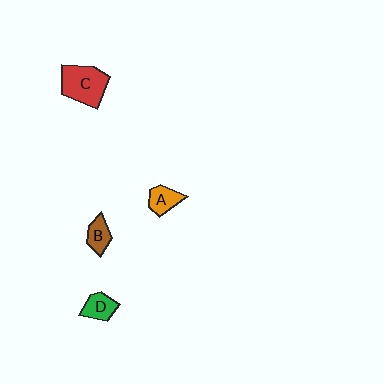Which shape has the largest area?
Shape C (red).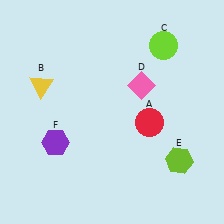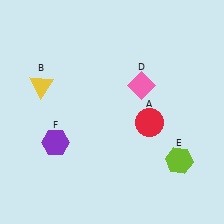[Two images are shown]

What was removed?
The lime circle (C) was removed in Image 2.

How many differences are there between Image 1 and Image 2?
There is 1 difference between the two images.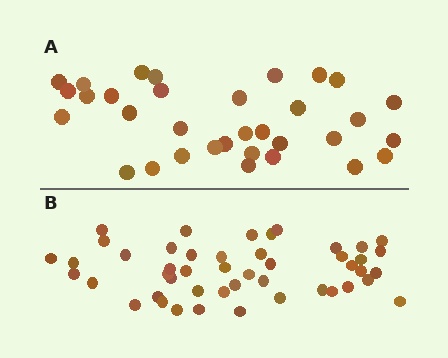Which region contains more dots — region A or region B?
Region B (the bottom region) has more dots.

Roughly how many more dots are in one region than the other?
Region B has approximately 15 more dots than region A.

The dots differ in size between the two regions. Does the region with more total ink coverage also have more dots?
No. Region A has more total ink coverage because its dots are larger, but region B actually contains more individual dots. Total area can be misleading — the number of items is what matters here.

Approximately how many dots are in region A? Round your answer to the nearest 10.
About 30 dots. (The exact count is 33, which rounds to 30.)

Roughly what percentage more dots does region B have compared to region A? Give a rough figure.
About 40% more.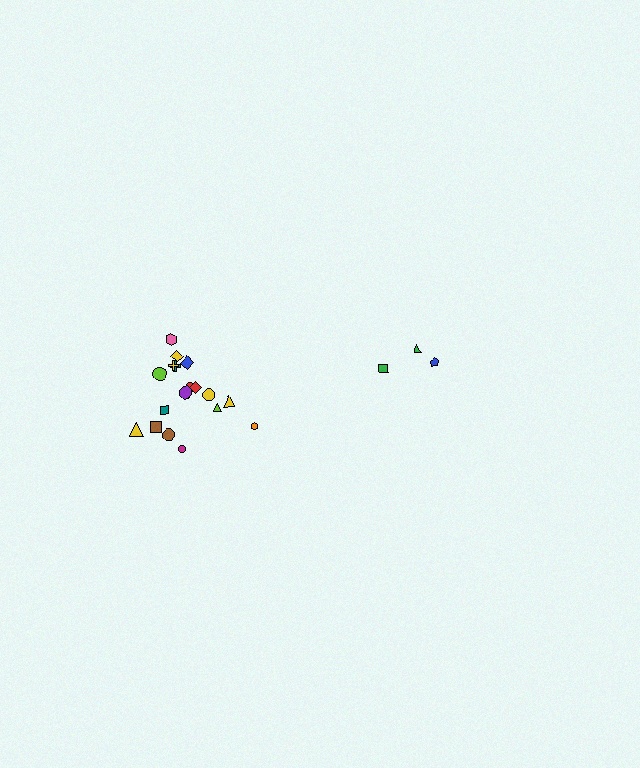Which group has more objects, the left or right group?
The left group.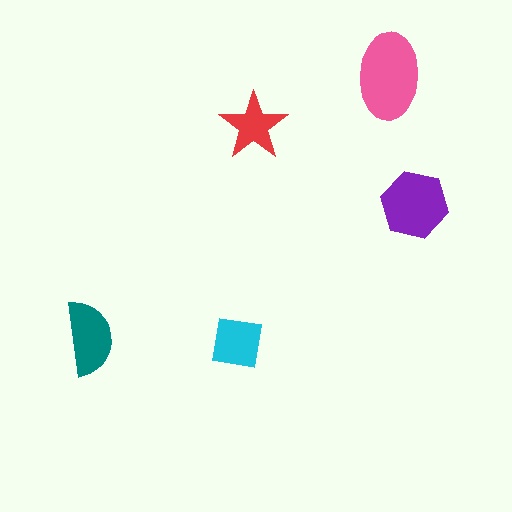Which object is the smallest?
The red star.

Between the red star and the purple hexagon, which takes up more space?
The purple hexagon.